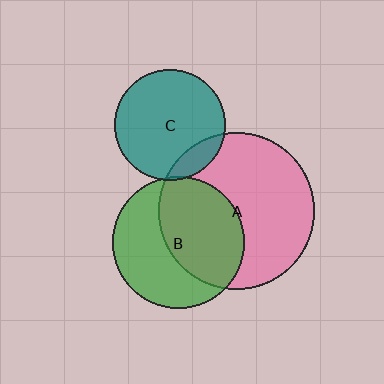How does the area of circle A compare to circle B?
Approximately 1.4 times.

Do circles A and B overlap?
Yes.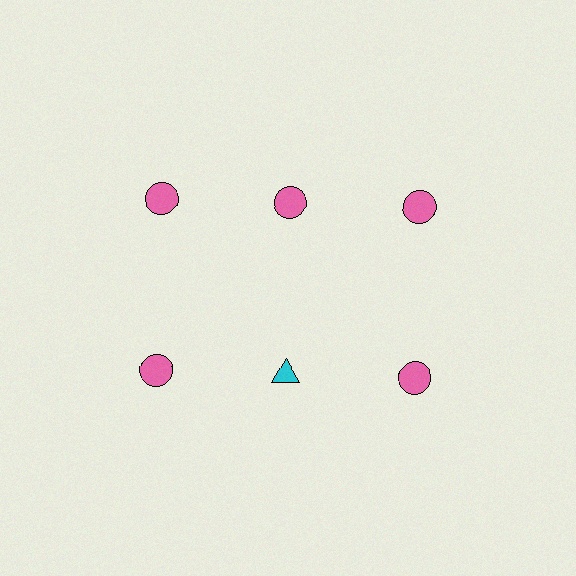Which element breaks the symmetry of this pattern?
The cyan triangle in the second row, second from left column breaks the symmetry. All other shapes are pink circles.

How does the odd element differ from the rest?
It differs in both color (cyan instead of pink) and shape (triangle instead of circle).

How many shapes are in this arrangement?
There are 6 shapes arranged in a grid pattern.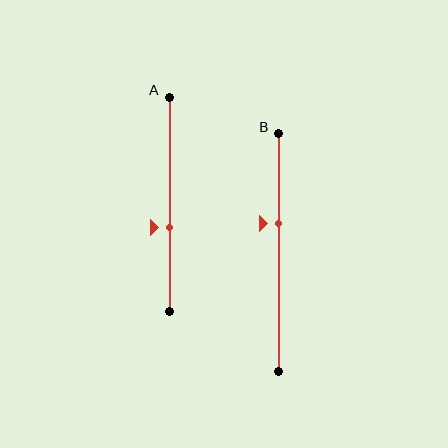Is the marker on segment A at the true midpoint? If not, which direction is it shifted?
No, the marker on segment A is shifted downward by about 11% of the segment length.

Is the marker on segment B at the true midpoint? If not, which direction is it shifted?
No, the marker on segment B is shifted upward by about 12% of the segment length.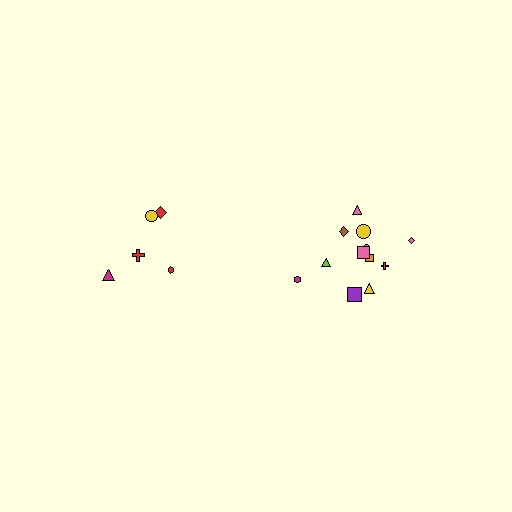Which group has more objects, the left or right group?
The right group.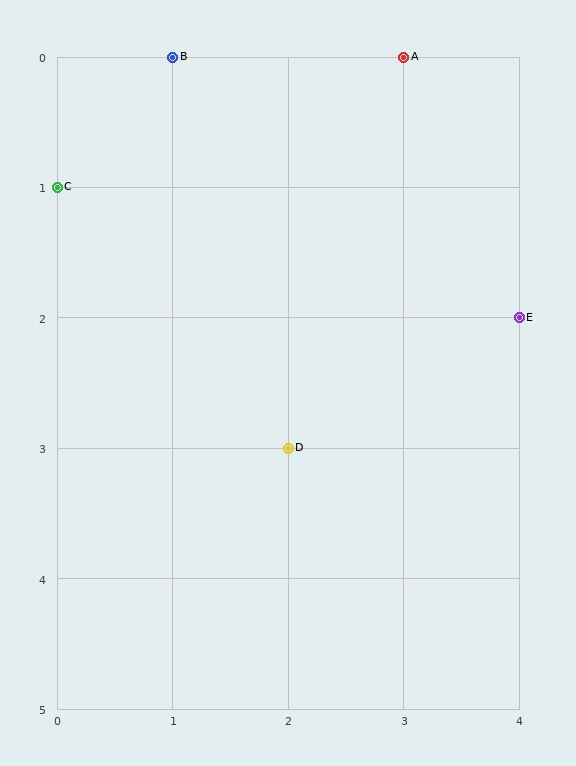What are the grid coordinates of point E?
Point E is at grid coordinates (4, 2).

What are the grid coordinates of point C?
Point C is at grid coordinates (0, 1).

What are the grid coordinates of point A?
Point A is at grid coordinates (3, 0).